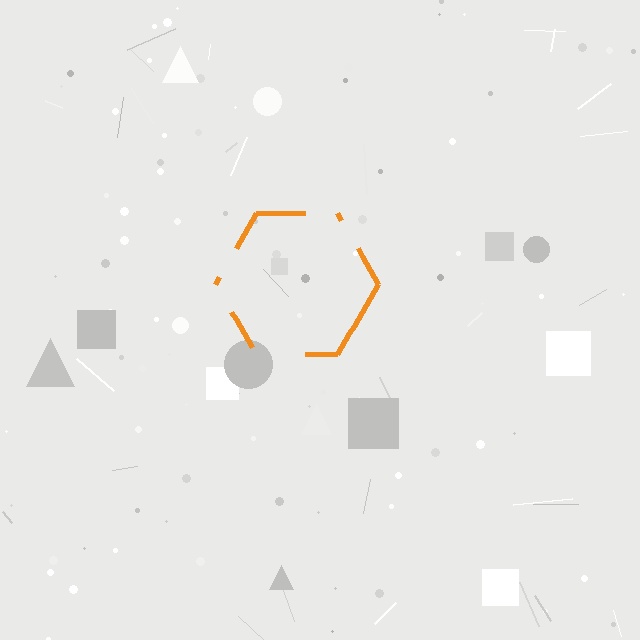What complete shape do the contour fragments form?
The contour fragments form a hexagon.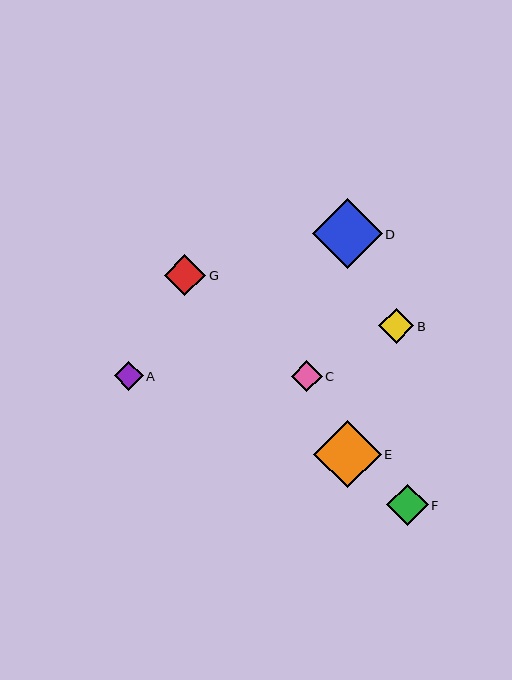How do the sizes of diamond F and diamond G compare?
Diamond F and diamond G are approximately the same size.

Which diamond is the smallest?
Diamond A is the smallest with a size of approximately 29 pixels.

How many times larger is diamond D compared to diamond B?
Diamond D is approximately 2.0 times the size of diamond B.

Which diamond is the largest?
Diamond D is the largest with a size of approximately 70 pixels.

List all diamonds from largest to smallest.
From largest to smallest: D, E, F, G, B, C, A.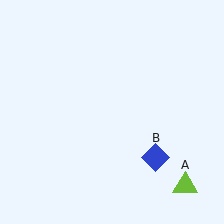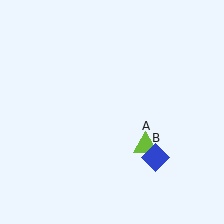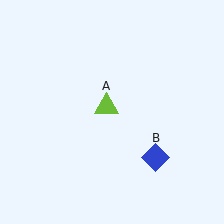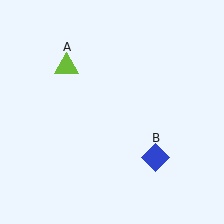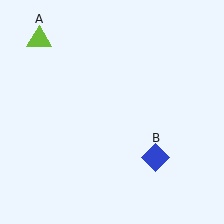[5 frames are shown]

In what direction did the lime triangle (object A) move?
The lime triangle (object A) moved up and to the left.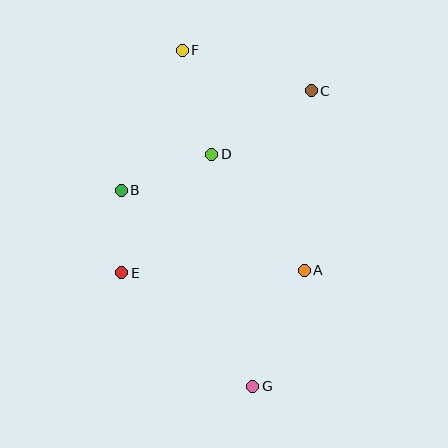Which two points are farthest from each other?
Points F and G are farthest from each other.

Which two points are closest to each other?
Points B and E are closest to each other.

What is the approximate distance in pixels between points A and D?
The distance between A and D is approximately 149 pixels.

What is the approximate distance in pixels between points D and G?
The distance between D and G is approximately 236 pixels.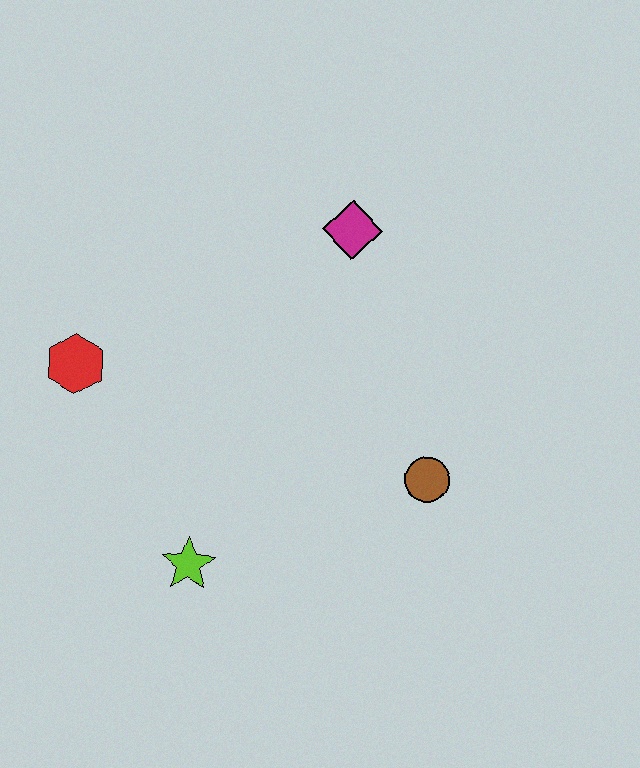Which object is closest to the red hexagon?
The lime star is closest to the red hexagon.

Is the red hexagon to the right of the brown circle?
No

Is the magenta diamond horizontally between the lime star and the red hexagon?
No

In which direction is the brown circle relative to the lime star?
The brown circle is to the right of the lime star.